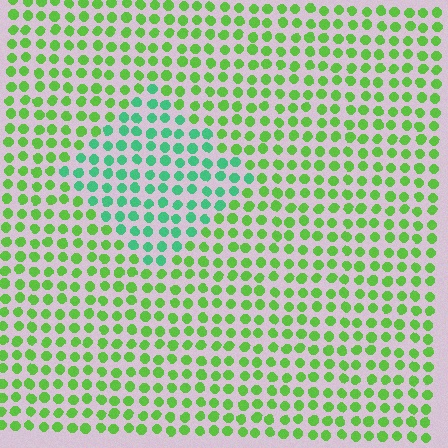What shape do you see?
I see a diamond.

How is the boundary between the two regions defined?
The boundary is defined purely by a slight shift in hue (about 42 degrees). Spacing, size, and orientation are identical on both sides.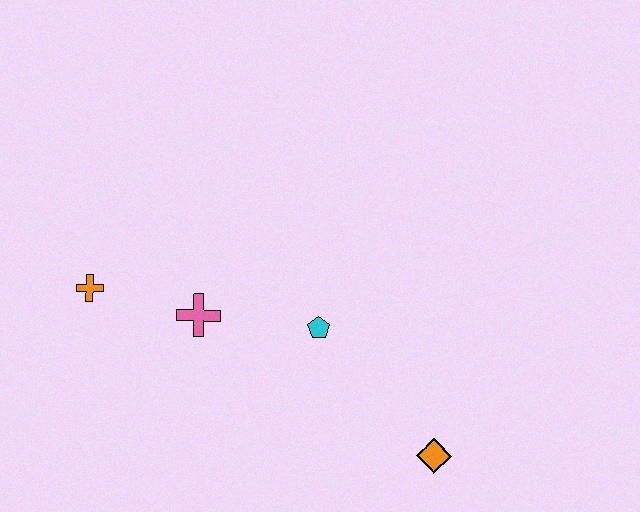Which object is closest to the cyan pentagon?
The pink cross is closest to the cyan pentagon.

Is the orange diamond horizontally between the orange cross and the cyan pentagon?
No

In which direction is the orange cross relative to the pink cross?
The orange cross is to the left of the pink cross.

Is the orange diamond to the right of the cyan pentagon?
Yes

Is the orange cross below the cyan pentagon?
No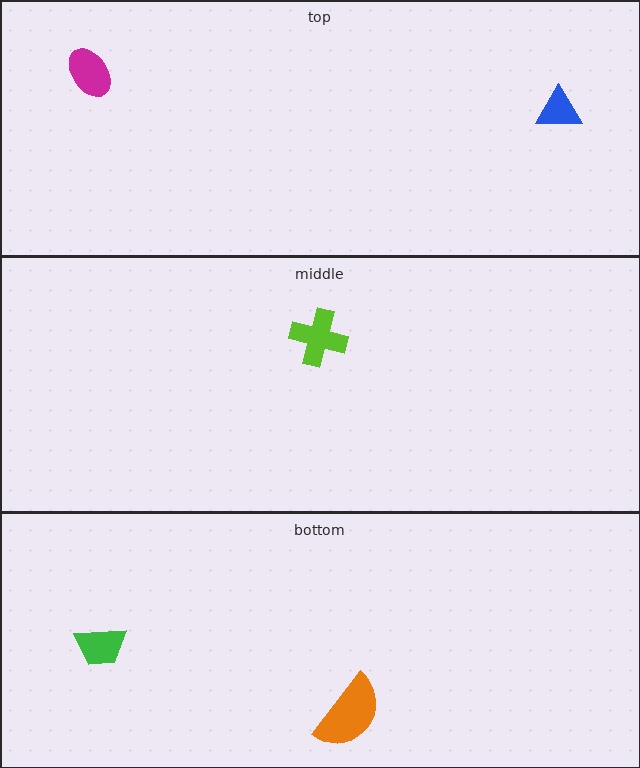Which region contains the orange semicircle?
The bottom region.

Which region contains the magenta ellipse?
The top region.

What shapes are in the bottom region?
The green trapezoid, the orange semicircle.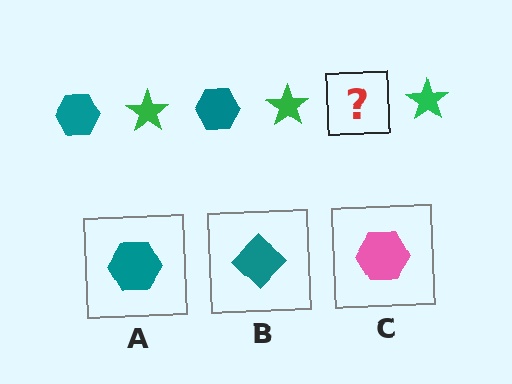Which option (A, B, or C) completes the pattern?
A.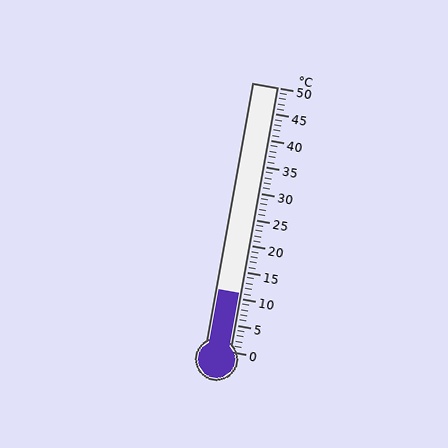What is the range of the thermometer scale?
The thermometer scale ranges from 0°C to 50°C.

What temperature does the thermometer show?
The thermometer shows approximately 11°C.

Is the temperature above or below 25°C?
The temperature is below 25°C.